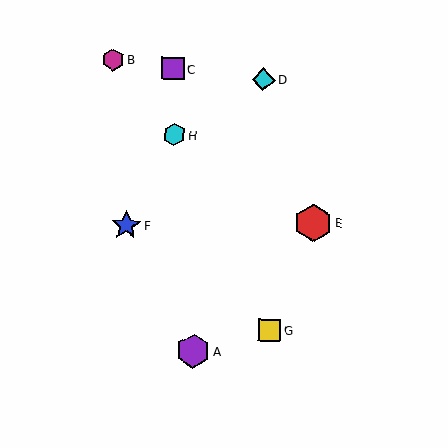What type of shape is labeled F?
Shape F is a blue star.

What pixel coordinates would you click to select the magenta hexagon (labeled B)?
Click at (113, 60) to select the magenta hexagon B.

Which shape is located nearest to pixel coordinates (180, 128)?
The cyan hexagon (labeled H) at (174, 135) is nearest to that location.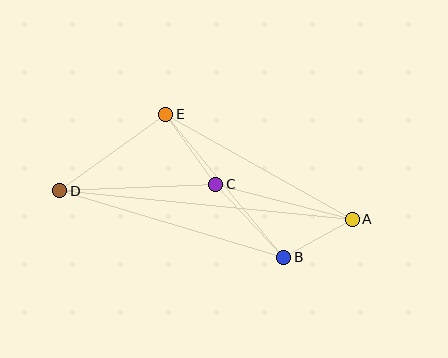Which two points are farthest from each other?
Points A and D are farthest from each other.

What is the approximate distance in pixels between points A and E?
The distance between A and E is approximately 214 pixels.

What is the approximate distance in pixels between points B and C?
The distance between B and C is approximately 100 pixels.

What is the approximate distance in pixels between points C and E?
The distance between C and E is approximately 86 pixels.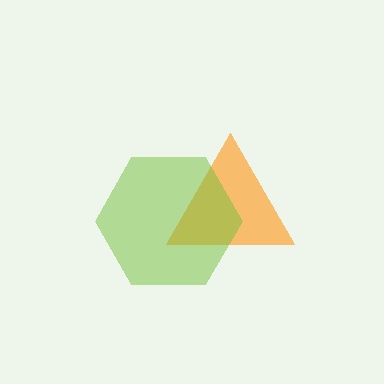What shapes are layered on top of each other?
The layered shapes are: an orange triangle, a lime hexagon.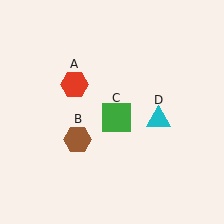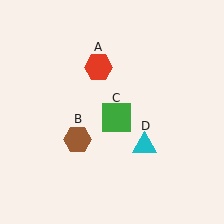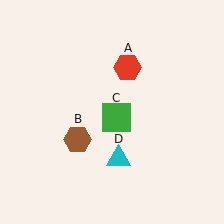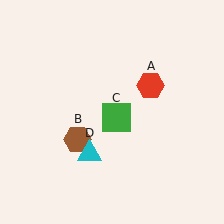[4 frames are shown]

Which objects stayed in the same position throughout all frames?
Brown hexagon (object B) and green square (object C) remained stationary.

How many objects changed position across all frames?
2 objects changed position: red hexagon (object A), cyan triangle (object D).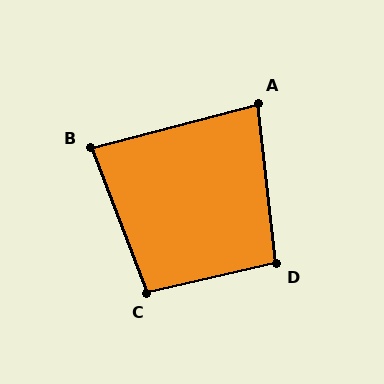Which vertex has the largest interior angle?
C, at approximately 98 degrees.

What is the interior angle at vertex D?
Approximately 96 degrees (obtuse).